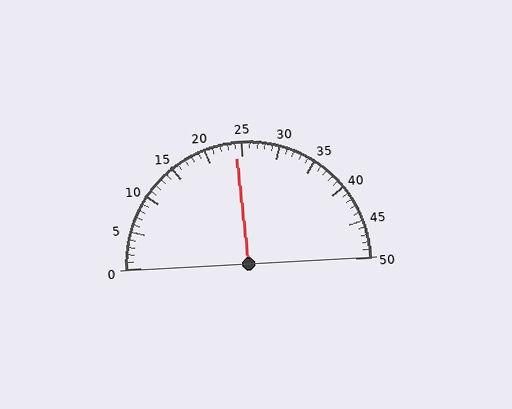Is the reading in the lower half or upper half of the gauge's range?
The reading is in the lower half of the range (0 to 50).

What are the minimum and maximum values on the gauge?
The gauge ranges from 0 to 50.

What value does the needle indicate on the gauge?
The needle indicates approximately 24.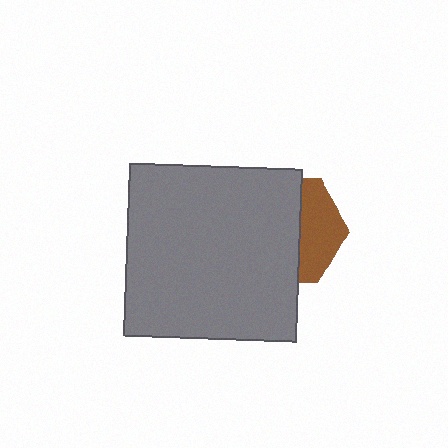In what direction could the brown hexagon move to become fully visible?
The brown hexagon could move right. That would shift it out from behind the gray square entirely.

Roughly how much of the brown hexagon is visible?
A small part of it is visible (roughly 37%).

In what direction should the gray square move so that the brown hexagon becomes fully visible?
The gray square should move left. That is the shortest direction to clear the overlap and leave the brown hexagon fully visible.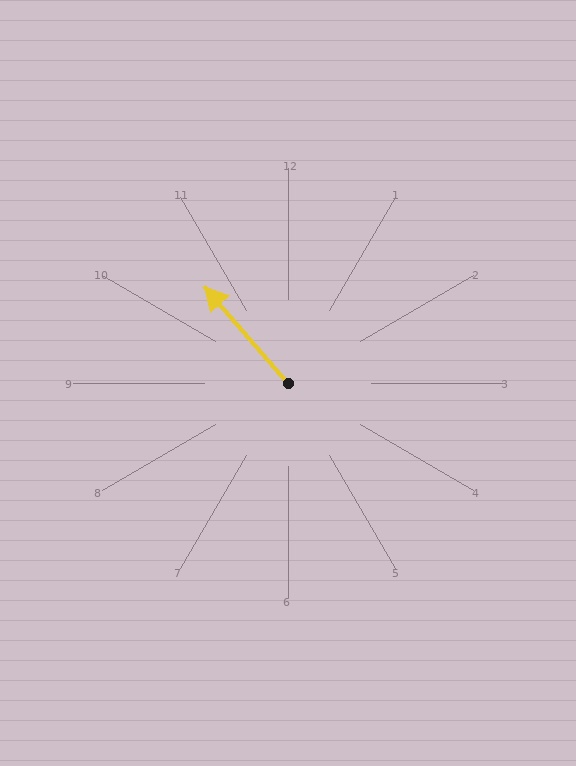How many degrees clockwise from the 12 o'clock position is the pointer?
Approximately 319 degrees.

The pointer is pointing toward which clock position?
Roughly 11 o'clock.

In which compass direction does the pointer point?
Northwest.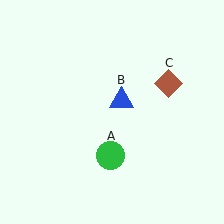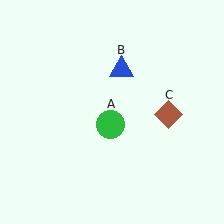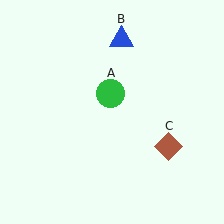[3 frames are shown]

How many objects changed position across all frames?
3 objects changed position: green circle (object A), blue triangle (object B), brown diamond (object C).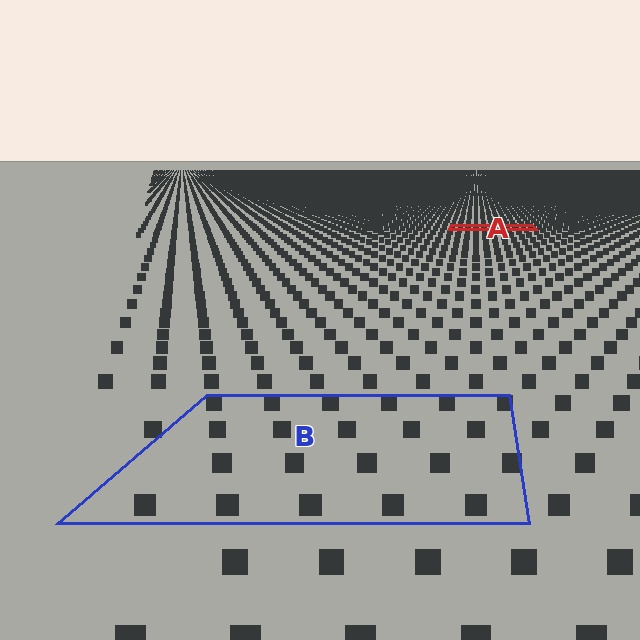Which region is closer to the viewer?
Region B is closer. The texture elements there are larger and more spread out.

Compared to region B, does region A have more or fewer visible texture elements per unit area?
Region A has more texture elements per unit area — they are packed more densely because it is farther away.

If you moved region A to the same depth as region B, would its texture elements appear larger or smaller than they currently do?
They would appear larger. At a closer depth, the same texture elements are projected at a bigger on-screen size.